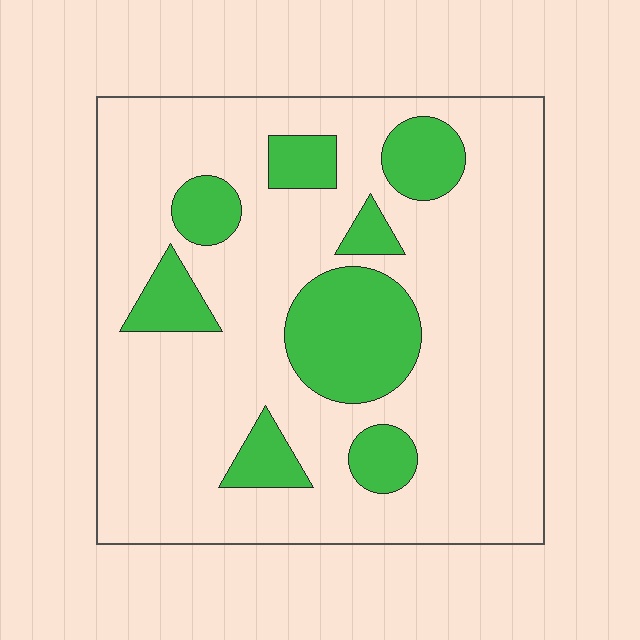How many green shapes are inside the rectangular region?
8.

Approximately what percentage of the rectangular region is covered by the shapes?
Approximately 20%.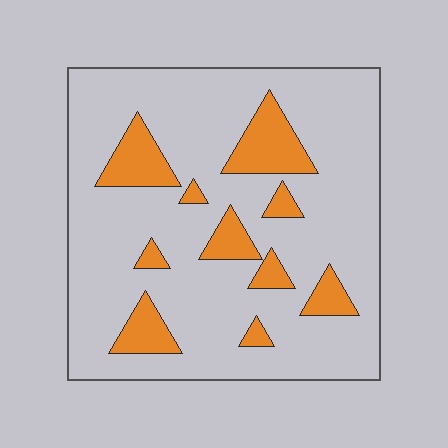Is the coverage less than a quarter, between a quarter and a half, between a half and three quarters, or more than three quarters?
Less than a quarter.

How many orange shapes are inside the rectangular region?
10.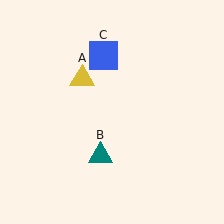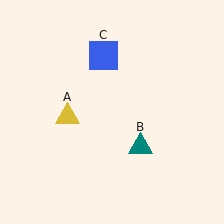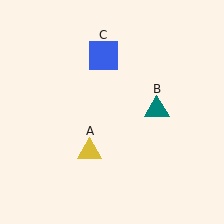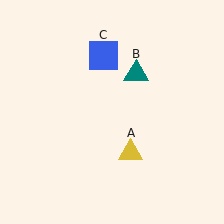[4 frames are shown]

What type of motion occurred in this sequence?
The yellow triangle (object A), teal triangle (object B) rotated counterclockwise around the center of the scene.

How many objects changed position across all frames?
2 objects changed position: yellow triangle (object A), teal triangle (object B).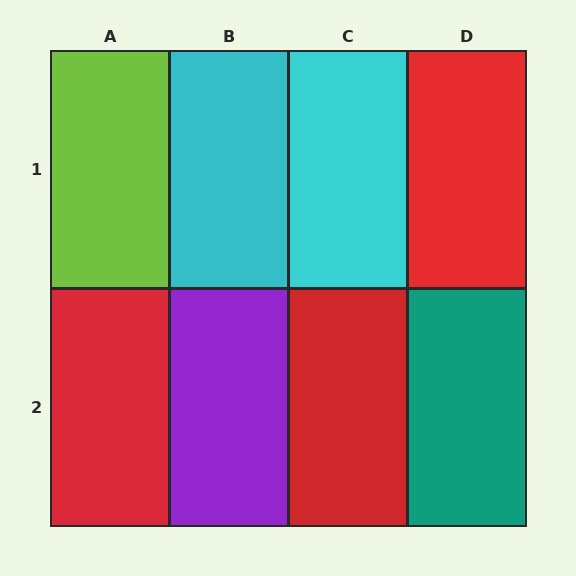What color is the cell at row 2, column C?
Red.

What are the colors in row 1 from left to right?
Lime, cyan, cyan, red.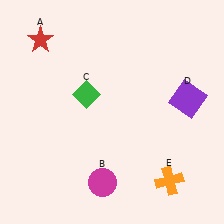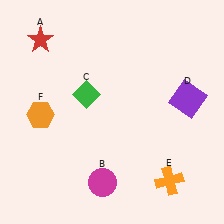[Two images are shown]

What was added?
An orange hexagon (F) was added in Image 2.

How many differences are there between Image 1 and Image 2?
There is 1 difference between the two images.